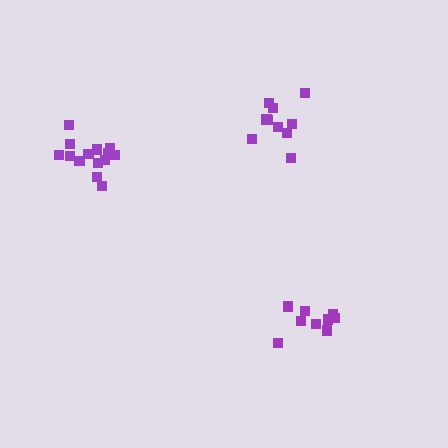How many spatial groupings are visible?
There are 3 spatial groupings.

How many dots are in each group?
Group 1: 9 dots, Group 2: 10 dots, Group 3: 14 dots (33 total).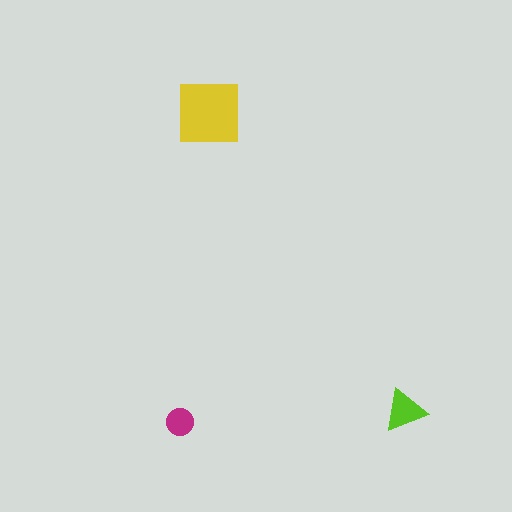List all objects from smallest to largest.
The magenta circle, the lime triangle, the yellow square.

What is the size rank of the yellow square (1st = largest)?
1st.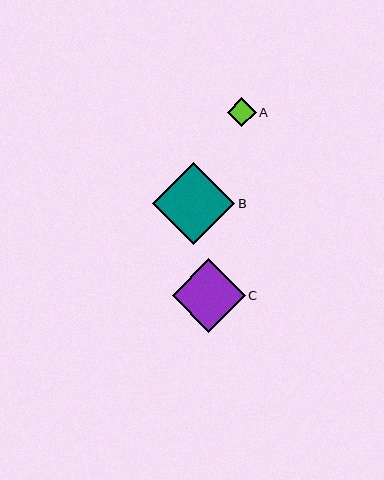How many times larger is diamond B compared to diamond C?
Diamond B is approximately 1.1 times the size of diamond C.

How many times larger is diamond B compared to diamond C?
Diamond B is approximately 1.1 times the size of diamond C.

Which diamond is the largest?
Diamond B is the largest with a size of approximately 82 pixels.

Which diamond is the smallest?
Diamond A is the smallest with a size of approximately 29 pixels.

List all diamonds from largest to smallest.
From largest to smallest: B, C, A.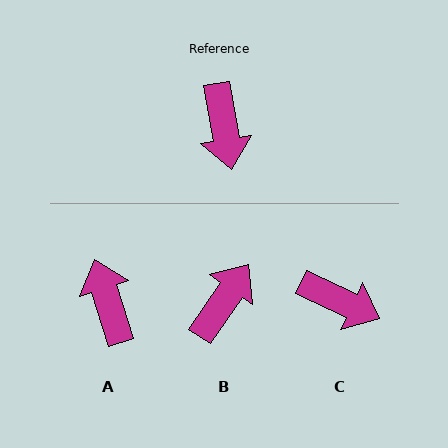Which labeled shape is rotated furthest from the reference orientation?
A, about 172 degrees away.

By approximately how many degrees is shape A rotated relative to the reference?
Approximately 172 degrees clockwise.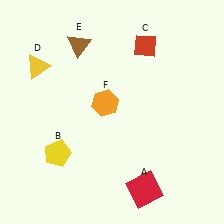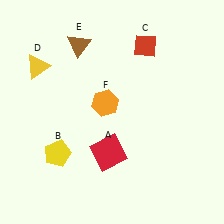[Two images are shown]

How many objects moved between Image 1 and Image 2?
1 object moved between the two images.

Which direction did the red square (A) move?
The red square (A) moved up.